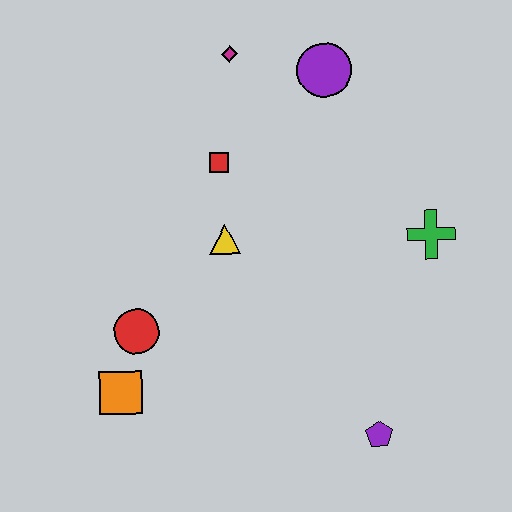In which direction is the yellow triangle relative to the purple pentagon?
The yellow triangle is above the purple pentagon.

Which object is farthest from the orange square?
The purple circle is farthest from the orange square.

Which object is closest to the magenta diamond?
The purple circle is closest to the magenta diamond.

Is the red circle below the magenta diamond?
Yes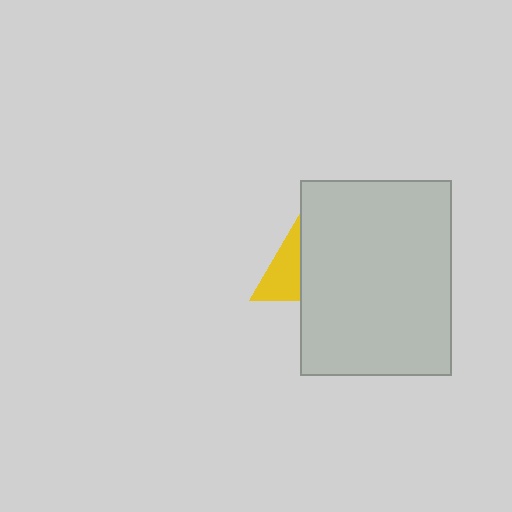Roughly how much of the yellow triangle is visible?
About half of it is visible (roughly 47%).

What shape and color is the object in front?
The object in front is a light gray rectangle.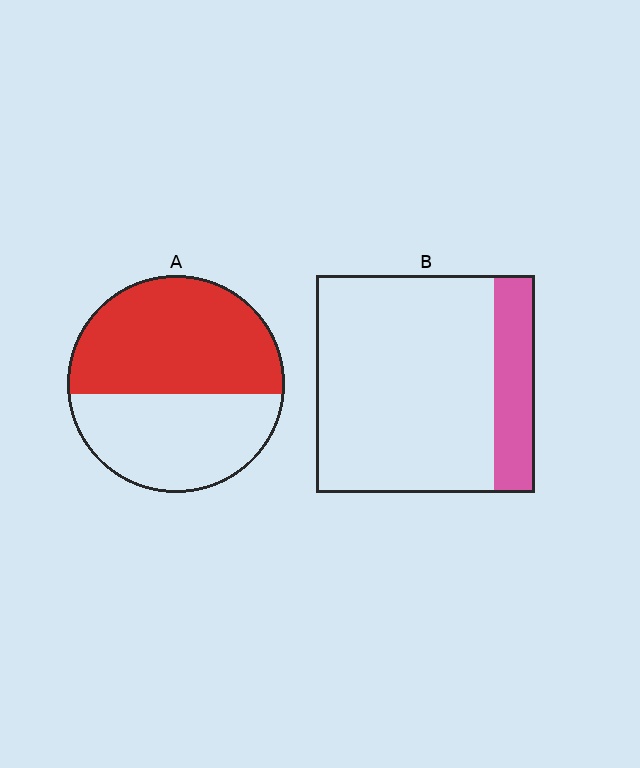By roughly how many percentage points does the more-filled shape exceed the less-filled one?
By roughly 35 percentage points (A over B).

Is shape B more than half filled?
No.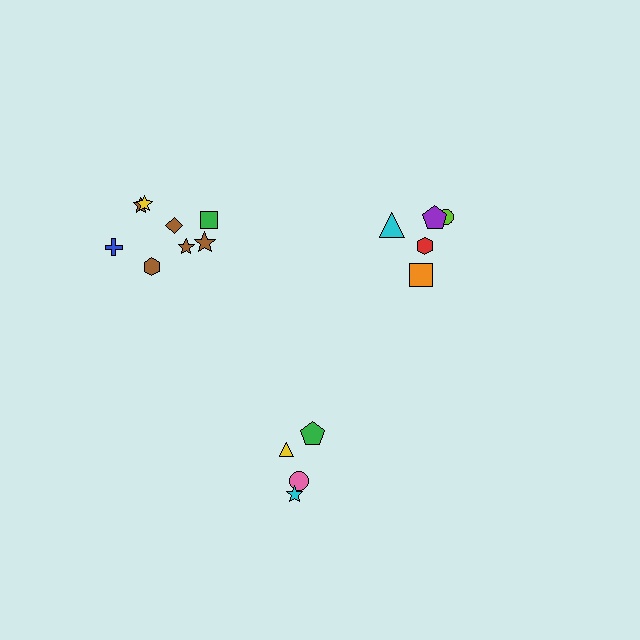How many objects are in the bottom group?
There are 4 objects.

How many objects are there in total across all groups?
There are 17 objects.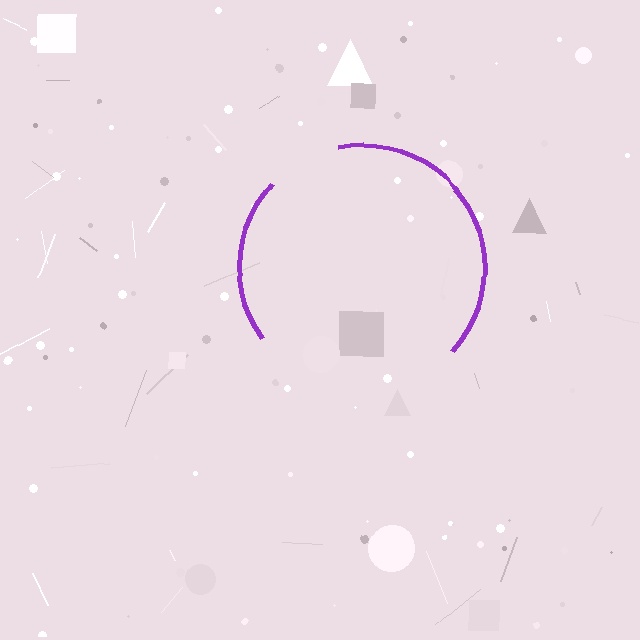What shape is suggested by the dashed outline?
The dashed outline suggests a circle.